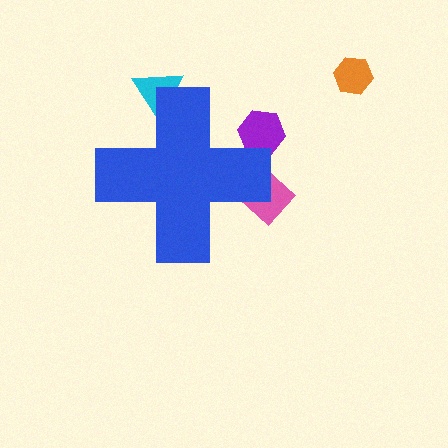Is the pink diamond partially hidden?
Yes, the pink diamond is partially hidden behind the blue cross.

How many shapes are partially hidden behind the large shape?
3 shapes are partially hidden.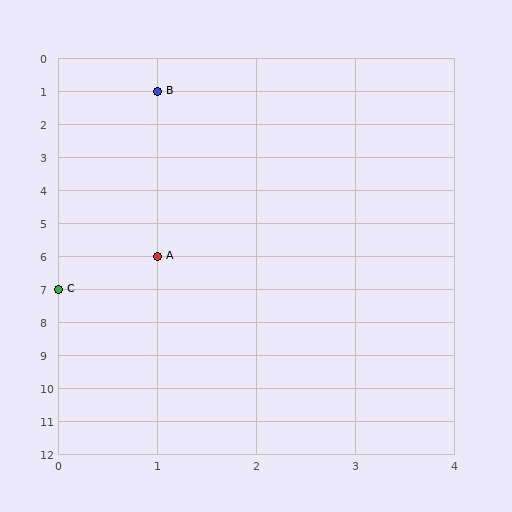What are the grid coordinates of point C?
Point C is at grid coordinates (0, 7).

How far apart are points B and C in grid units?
Points B and C are 1 column and 6 rows apart (about 6.1 grid units diagonally).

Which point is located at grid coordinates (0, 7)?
Point C is at (0, 7).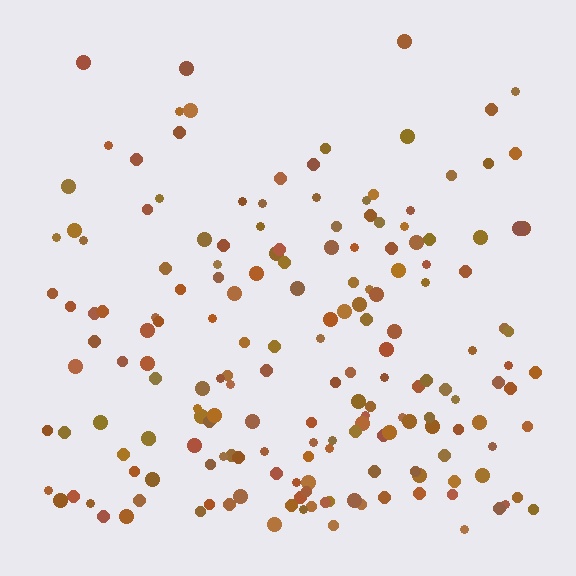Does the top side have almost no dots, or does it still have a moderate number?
Still a moderate number, just noticeably fewer than the bottom.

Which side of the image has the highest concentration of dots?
The bottom.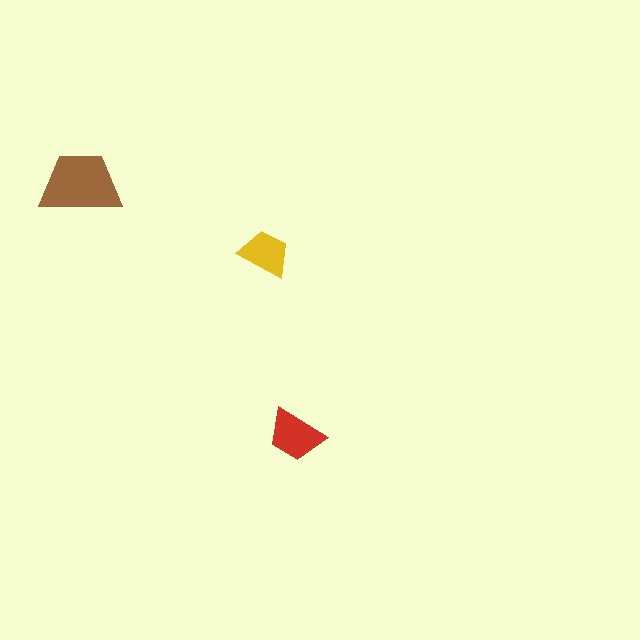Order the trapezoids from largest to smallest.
the brown one, the red one, the yellow one.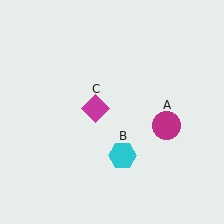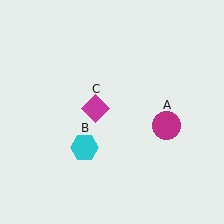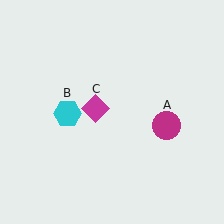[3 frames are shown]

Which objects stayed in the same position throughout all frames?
Magenta circle (object A) and magenta diamond (object C) remained stationary.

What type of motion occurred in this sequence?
The cyan hexagon (object B) rotated clockwise around the center of the scene.